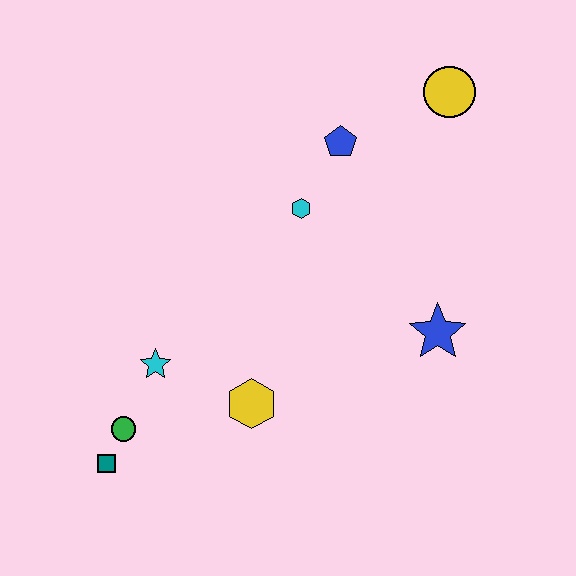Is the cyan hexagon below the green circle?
No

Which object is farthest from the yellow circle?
The teal square is farthest from the yellow circle.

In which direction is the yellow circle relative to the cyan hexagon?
The yellow circle is to the right of the cyan hexagon.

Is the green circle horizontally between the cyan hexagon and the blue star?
No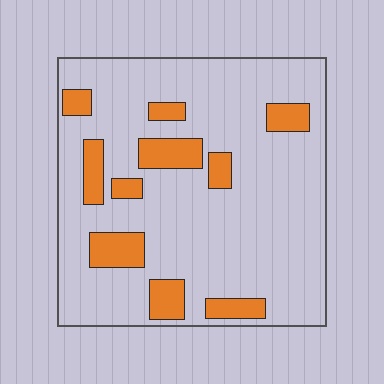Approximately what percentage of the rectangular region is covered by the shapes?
Approximately 15%.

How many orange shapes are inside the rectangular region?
10.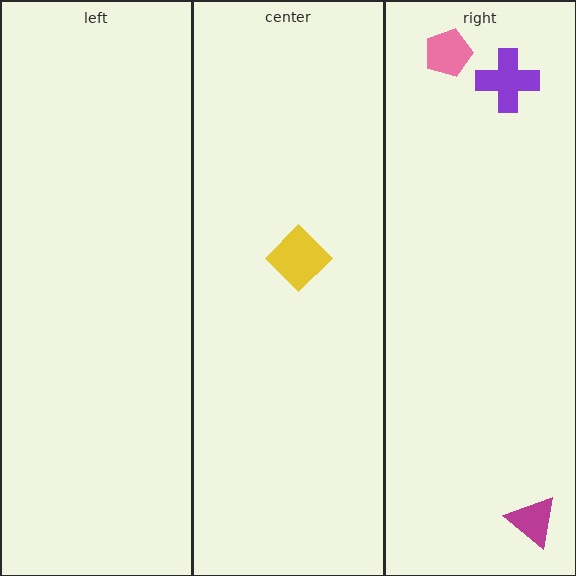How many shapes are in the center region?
1.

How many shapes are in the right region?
3.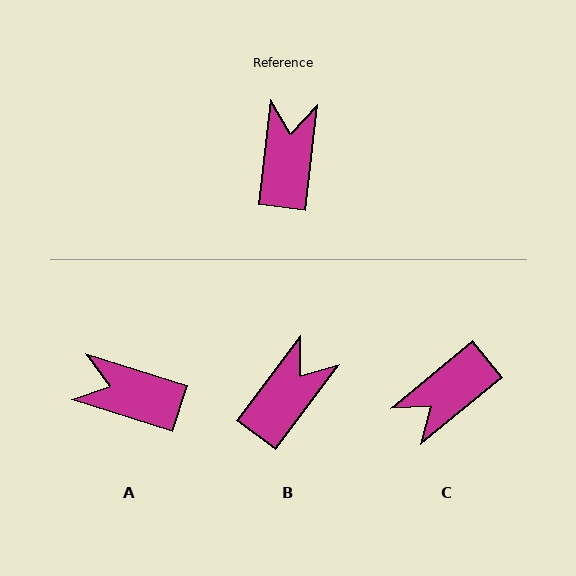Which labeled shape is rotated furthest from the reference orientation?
C, about 136 degrees away.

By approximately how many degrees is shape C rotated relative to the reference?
Approximately 136 degrees counter-clockwise.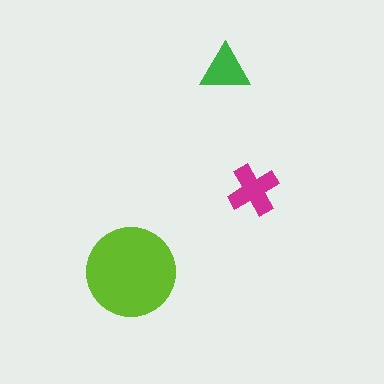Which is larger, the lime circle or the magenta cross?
The lime circle.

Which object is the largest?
The lime circle.